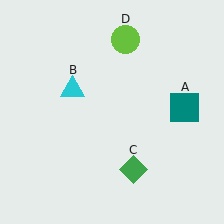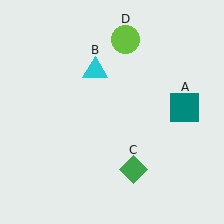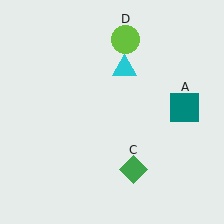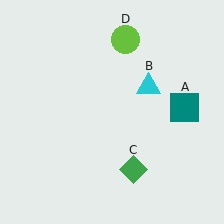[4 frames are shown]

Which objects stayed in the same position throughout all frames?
Teal square (object A) and green diamond (object C) and lime circle (object D) remained stationary.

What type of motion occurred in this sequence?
The cyan triangle (object B) rotated clockwise around the center of the scene.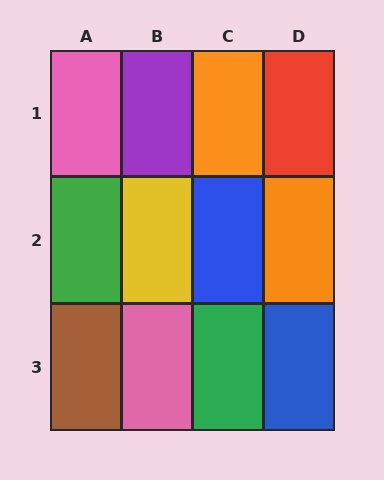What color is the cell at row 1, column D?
Red.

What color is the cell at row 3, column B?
Pink.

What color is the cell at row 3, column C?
Green.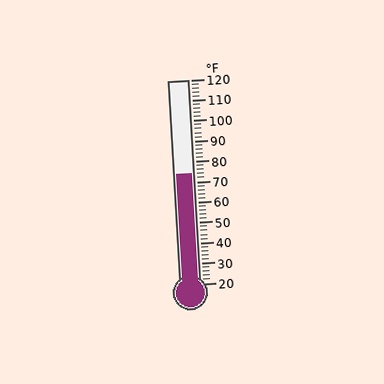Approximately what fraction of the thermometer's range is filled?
The thermometer is filled to approximately 55% of its range.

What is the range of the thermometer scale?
The thermometer scale ranges from 20°F to 120°F.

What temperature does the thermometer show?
The thermometer shows approximately 74°F.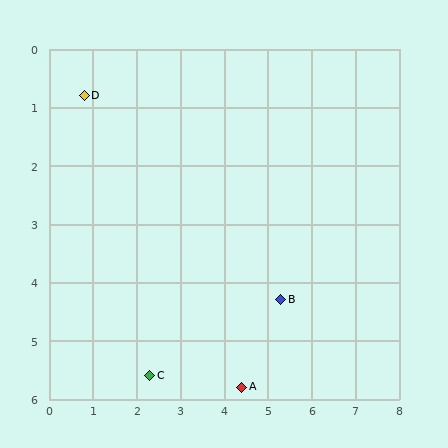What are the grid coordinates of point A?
Point A is at approximately (4.4, 5.8).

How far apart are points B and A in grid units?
Points B and A are about 1.7 grid units apart.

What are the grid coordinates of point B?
Point B is at approximately (5.3, 4.3).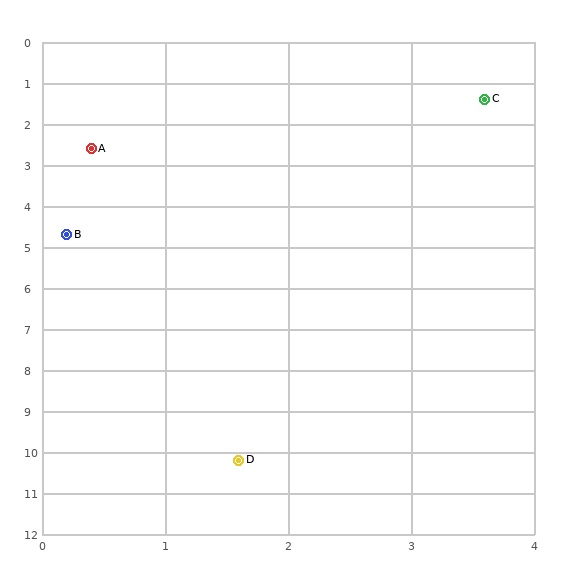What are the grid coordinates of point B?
Point B is at approximately (0.2, 4.7).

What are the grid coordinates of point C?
Point C is at approximately (3.6, 1.4).